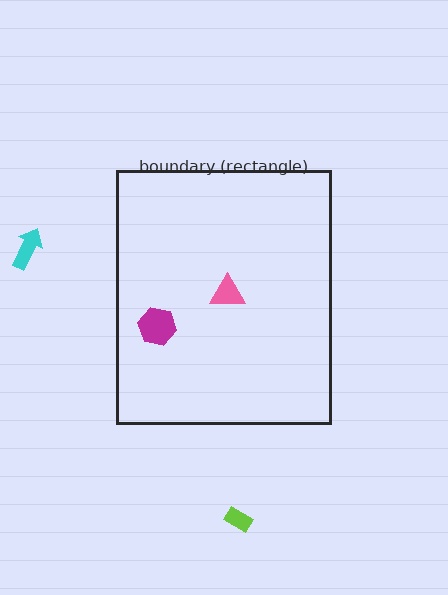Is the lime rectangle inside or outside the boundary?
Outside.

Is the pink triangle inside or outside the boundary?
Inside.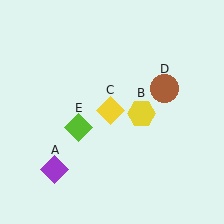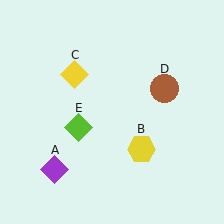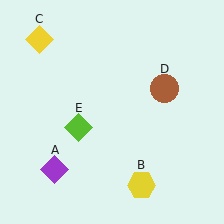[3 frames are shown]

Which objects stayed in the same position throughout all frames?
Purple diamond (object A) and brown circle (object D) and lime diamond (object E) remained stationary.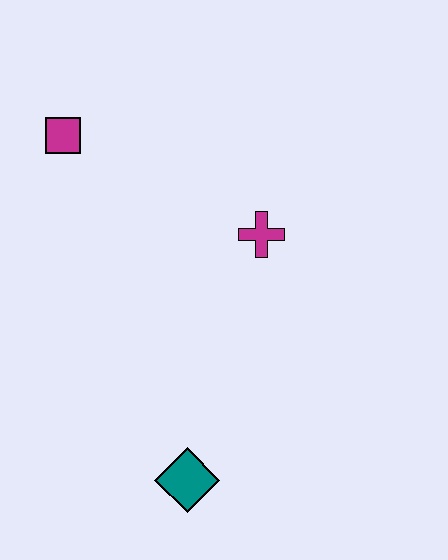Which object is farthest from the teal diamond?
The magenta square is farthest from the teal diamond.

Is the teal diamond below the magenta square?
Yes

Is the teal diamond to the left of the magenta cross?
Yes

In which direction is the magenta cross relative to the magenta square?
The magenta cross is to the right of the magenta square.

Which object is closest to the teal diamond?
The magenta cross is closest to the teal diamond.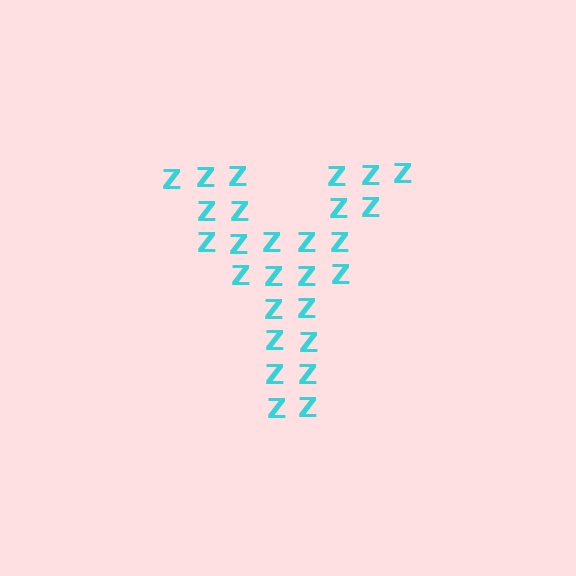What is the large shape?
The large shape is the letter Y.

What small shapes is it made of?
It is made of small letter Z's.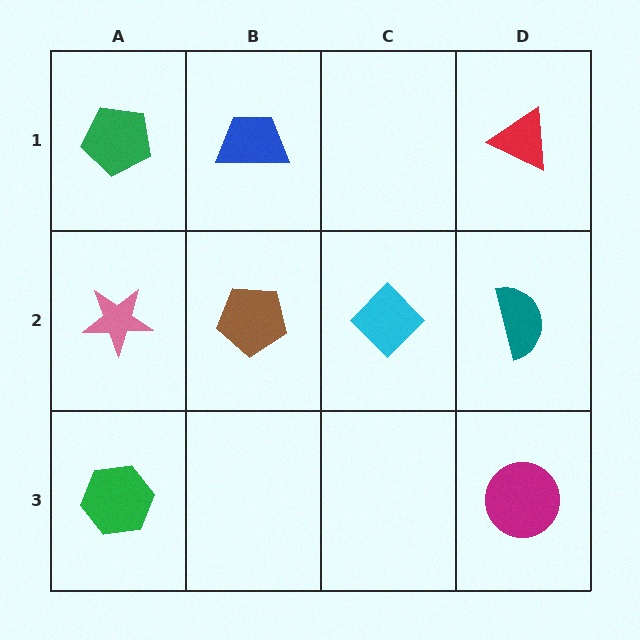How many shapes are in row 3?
2 shapes.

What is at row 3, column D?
A magenta circle.